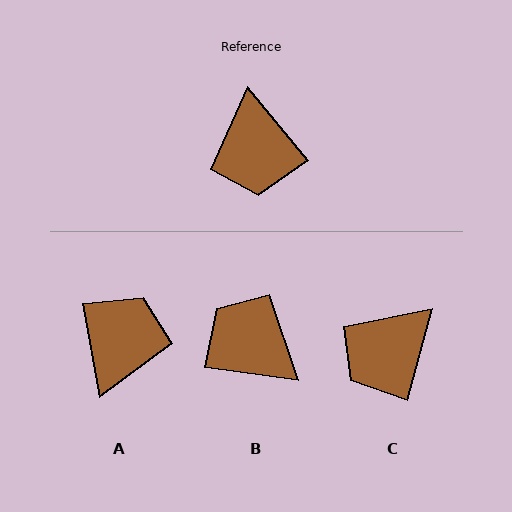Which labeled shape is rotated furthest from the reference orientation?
A, about 150 degrees away.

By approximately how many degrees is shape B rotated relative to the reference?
Approximately 138 degrees clockwise.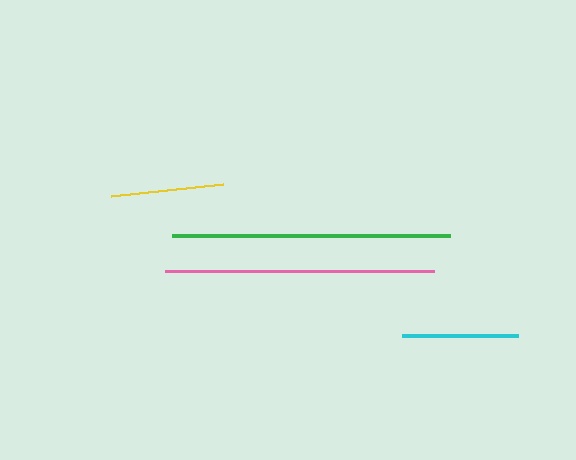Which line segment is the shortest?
The yellow line is the shortest at approximately 113 pixels.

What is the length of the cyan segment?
The cyan segment is approximately 116 pixels long.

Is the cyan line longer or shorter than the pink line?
The pink line is longer than the cyan line.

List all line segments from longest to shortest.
From longest to shortest: green, pink, cyan, yellow.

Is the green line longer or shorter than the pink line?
The green line is longer than the pink line.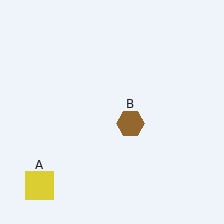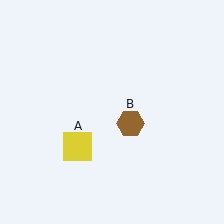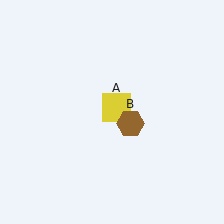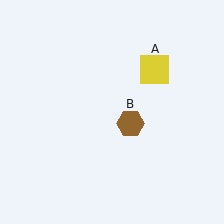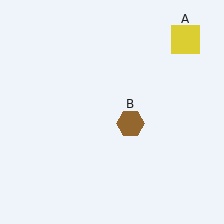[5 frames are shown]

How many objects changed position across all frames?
1 object changed position: yellow square (object A).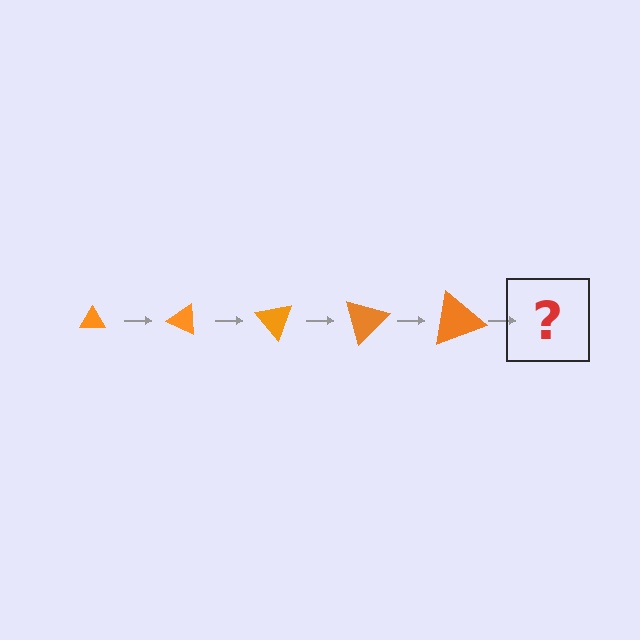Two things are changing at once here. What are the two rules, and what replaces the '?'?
The two rules are that the triangle grows larger each step and it rotates 25 degrees each step. The '?' should be a triangle, larger than the previous one and rotated 125 degrees from the start.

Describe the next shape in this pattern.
It should be a triangle, larger than the previous one and rotated 125 degrees from the start.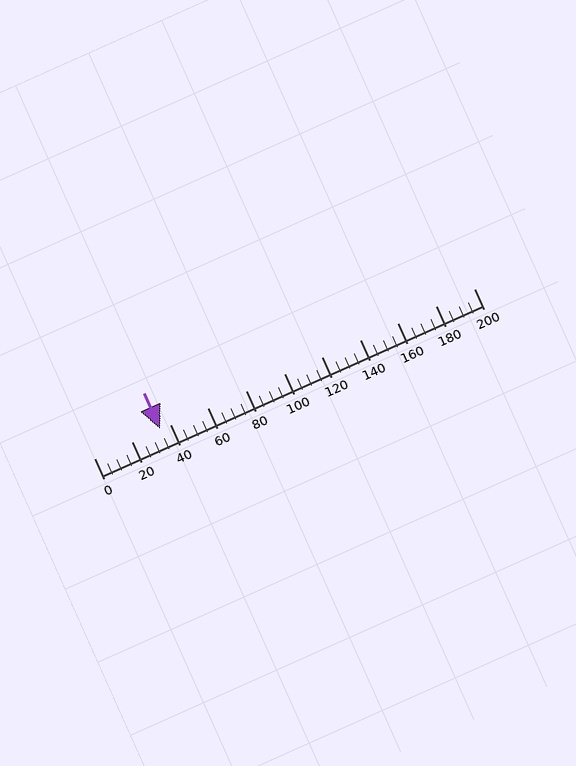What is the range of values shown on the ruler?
The ruler shows values from 0 to 200.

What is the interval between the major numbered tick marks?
The major tick marks are spaced 20 units apart.